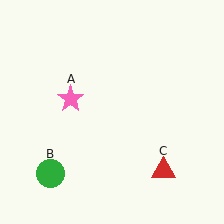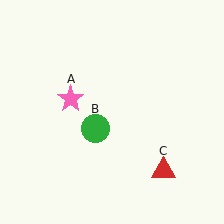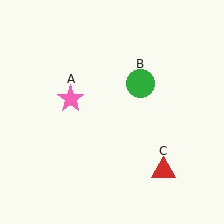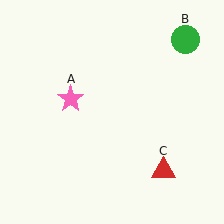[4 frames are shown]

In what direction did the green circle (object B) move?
The green circle (object B) moved up and to the right.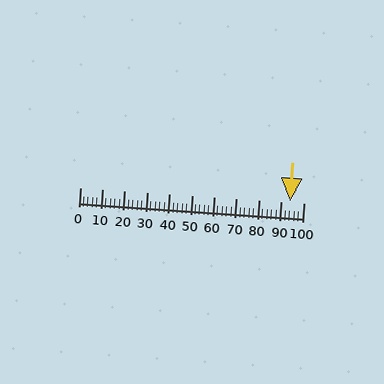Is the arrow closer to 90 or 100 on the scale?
The arrow is closer to 90.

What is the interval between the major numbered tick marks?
The major tick marks are spaced 10 units apart.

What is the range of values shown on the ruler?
The ruler shows values from 0 to 100.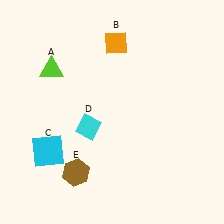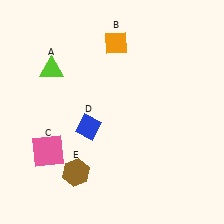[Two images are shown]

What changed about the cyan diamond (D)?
In Image 1, D is cyan. In Image 2, it changed to blue.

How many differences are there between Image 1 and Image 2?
There are 2 differences between the two images.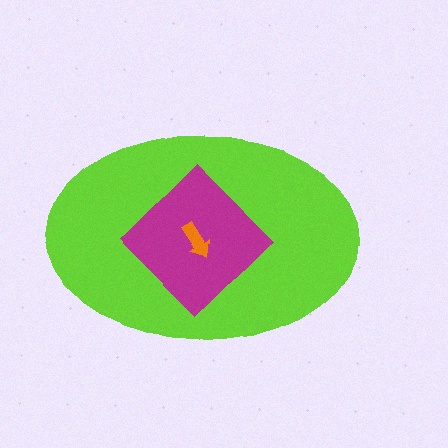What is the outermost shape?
The lime ellipse.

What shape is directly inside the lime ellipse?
The magenta diamond.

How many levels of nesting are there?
3.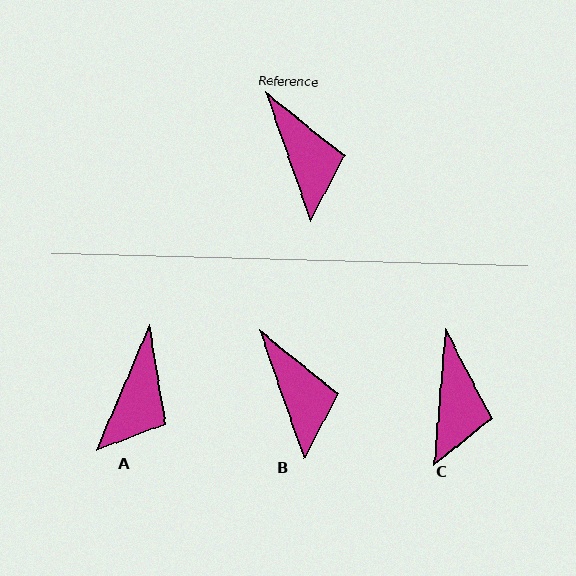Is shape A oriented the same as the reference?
No, it is off by about 42 degrees.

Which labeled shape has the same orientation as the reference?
B.